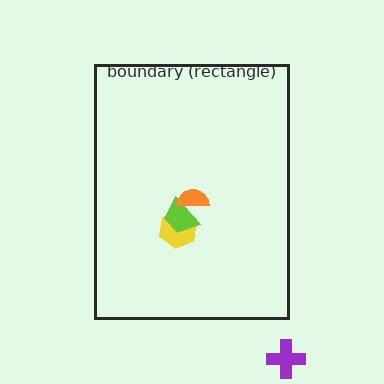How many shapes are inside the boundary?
3 inside, 1 outside.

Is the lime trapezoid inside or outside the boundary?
Inside.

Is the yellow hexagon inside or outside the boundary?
Inside.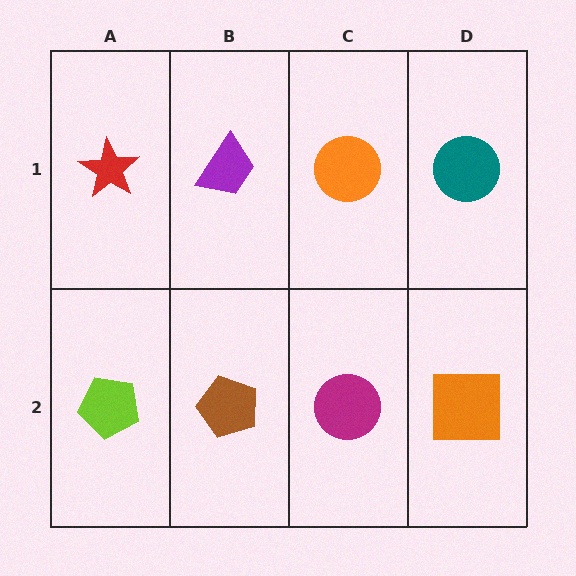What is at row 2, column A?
A lime pentagon.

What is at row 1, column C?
An orange circle.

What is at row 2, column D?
An orange square.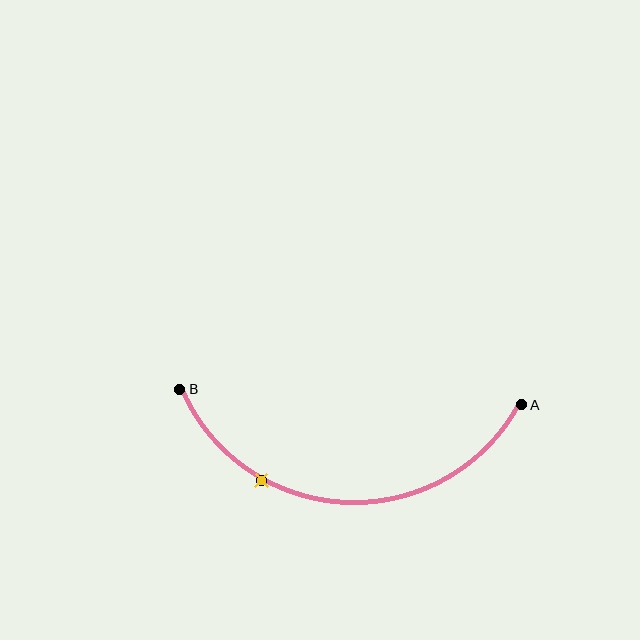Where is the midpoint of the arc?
The arc midpoint is the point on the curve farthest from the straight line joining A and B. It sits below that line.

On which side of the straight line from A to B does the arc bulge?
The arc bulges below the straight line connecting A and B.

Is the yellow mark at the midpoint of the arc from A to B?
No. The yellow mark lies on the arc but is closer to endpoint B. The arc midpoint would be at the point on the curve equidistant along the arc from both A and B.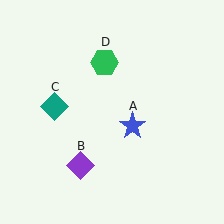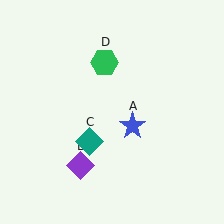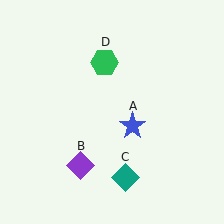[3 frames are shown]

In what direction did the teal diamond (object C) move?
The teal diamond (object C) moved down and to the right.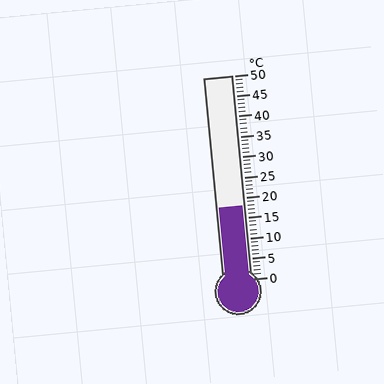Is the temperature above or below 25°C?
The temperature is below 25°C.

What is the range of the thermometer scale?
The thermometer scale ranges from 0°C to 50°C.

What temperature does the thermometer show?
The thermometer shows approximately 18°C.